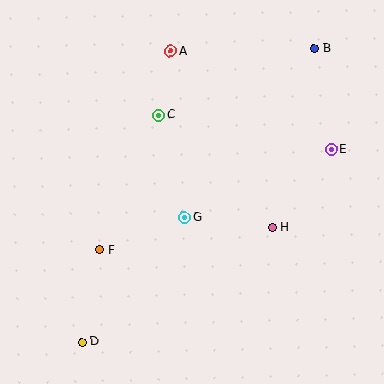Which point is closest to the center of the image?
Point G at (185, 218) is closest to the center.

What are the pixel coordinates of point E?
Point E is at (331, 149).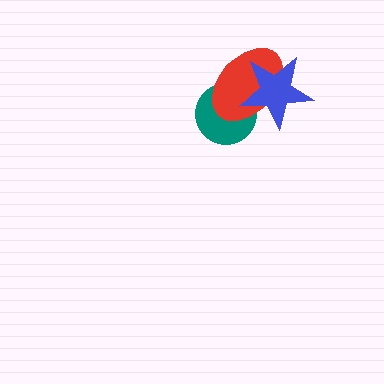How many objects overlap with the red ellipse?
2 objects overlap with the red ellipse.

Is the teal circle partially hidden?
Yes, it is partially covered by another shape.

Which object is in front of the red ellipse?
The blue star is in front of the red ellipse.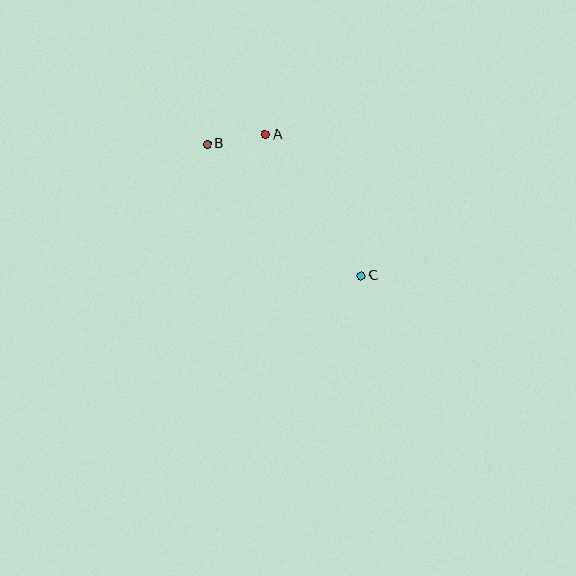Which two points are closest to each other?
Points A and B are closest to each other.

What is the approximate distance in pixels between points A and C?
The distance between A and C is approximately 170 pixels.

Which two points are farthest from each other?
Points B and C are farthest from each other.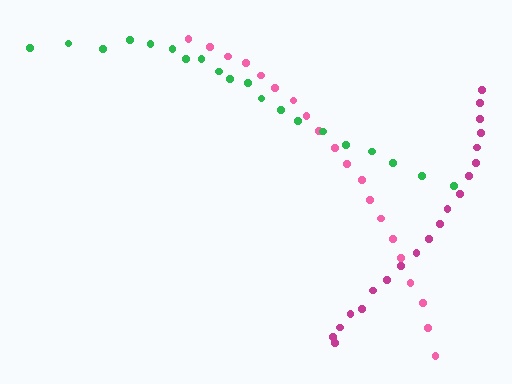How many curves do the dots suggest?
There are 3 distinct paths.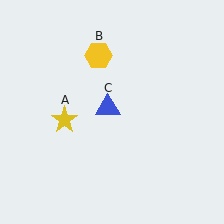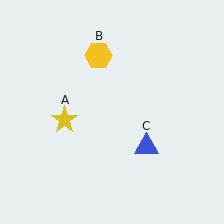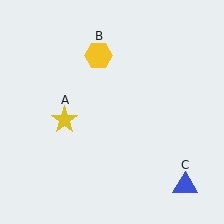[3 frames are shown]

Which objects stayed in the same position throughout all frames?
Yellow star (object A) and yellow hexagon (object B) remained stationary.